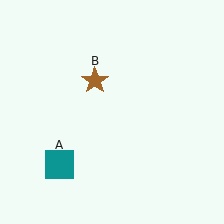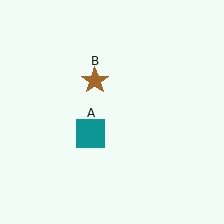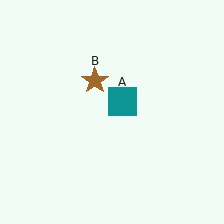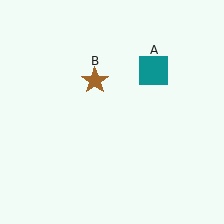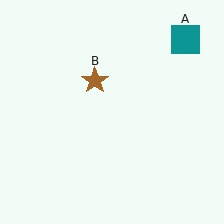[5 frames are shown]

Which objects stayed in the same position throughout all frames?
Brown star (object B) remained stationary.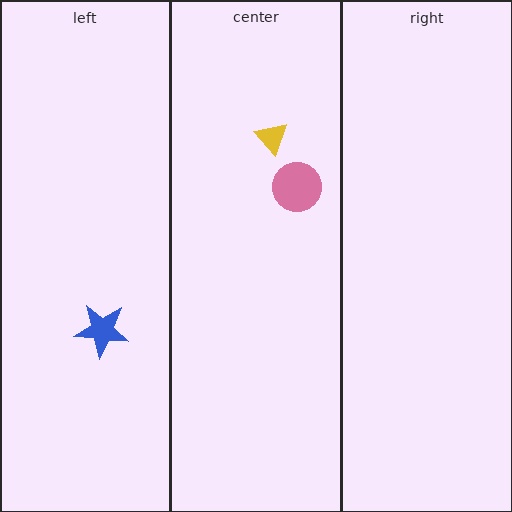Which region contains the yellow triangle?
The center region.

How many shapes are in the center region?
2.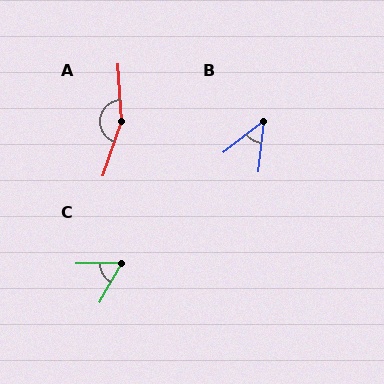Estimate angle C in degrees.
Approximately 60 degrees.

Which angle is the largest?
A, at approximately 158 degrees.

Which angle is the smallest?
B, at approximately 46 degrees.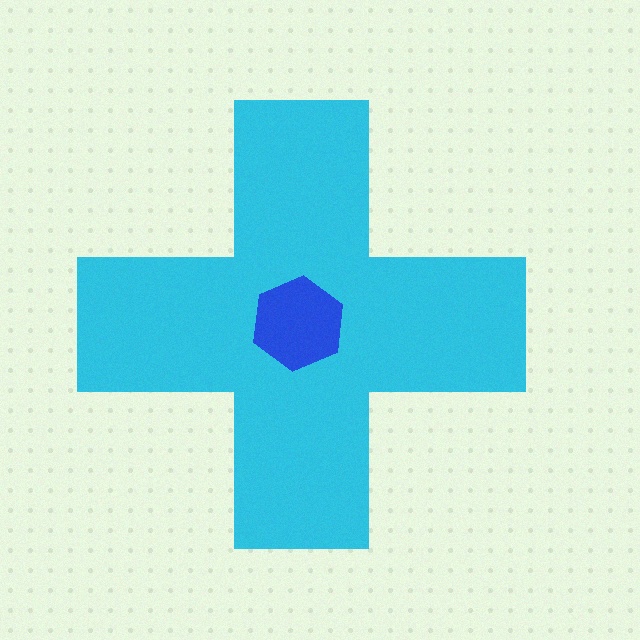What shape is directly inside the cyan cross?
The blue hexagon.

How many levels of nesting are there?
2.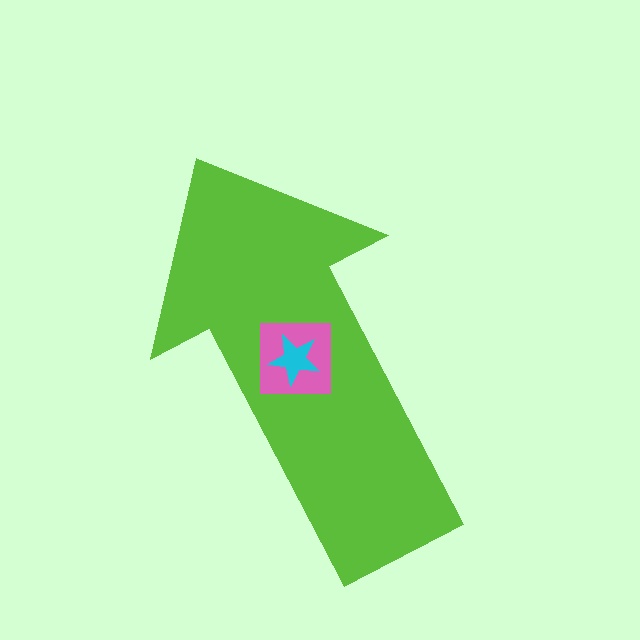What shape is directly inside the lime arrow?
The pink square.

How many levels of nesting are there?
3.